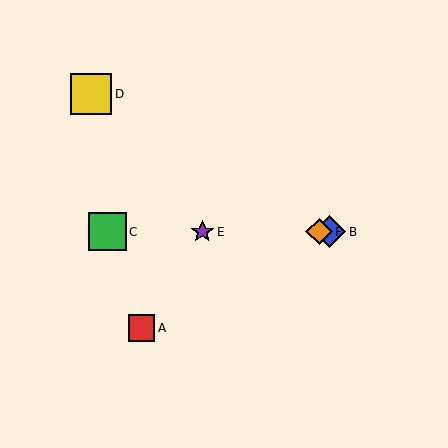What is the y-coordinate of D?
Object D is at y≈94.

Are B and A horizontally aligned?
No, B is at y≈232 and A is at y≈328.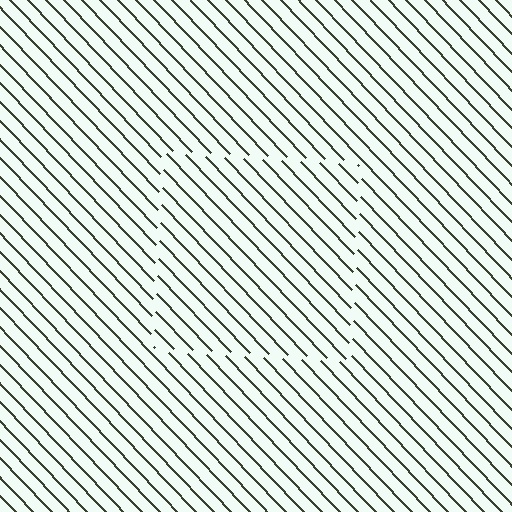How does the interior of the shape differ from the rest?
The interior of the shape contains the same grating, shifted by half a period — the contour is defined by the phase discontinuity where line-ends from the inner and outer gratings abut.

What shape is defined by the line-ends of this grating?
An illusory square. The interior of the shape contains the same grating, shifted by half a period — the contour is defined by the phase discontinuity where line-ends from the inner and outer gratings abut.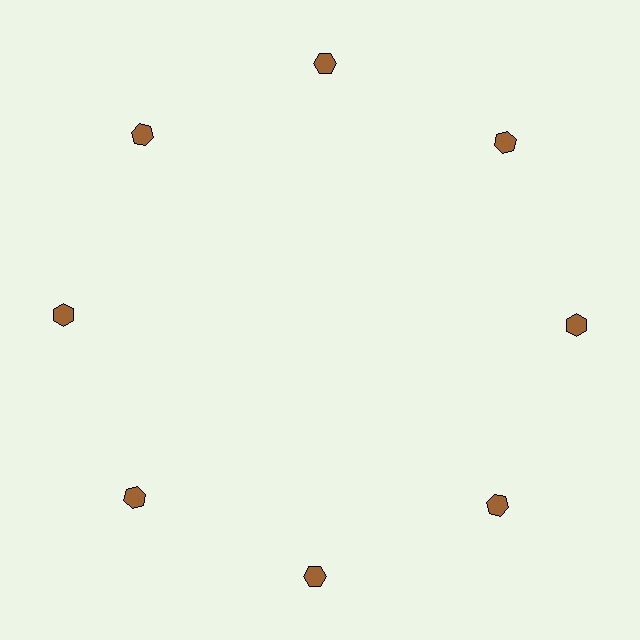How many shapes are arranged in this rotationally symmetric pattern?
There are 8 shapes, arranged in 8 groups of 1.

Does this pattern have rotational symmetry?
Yes, this pattern has 8-fold rotational symmetry. It looks the same after rotating 45 degrees around the center.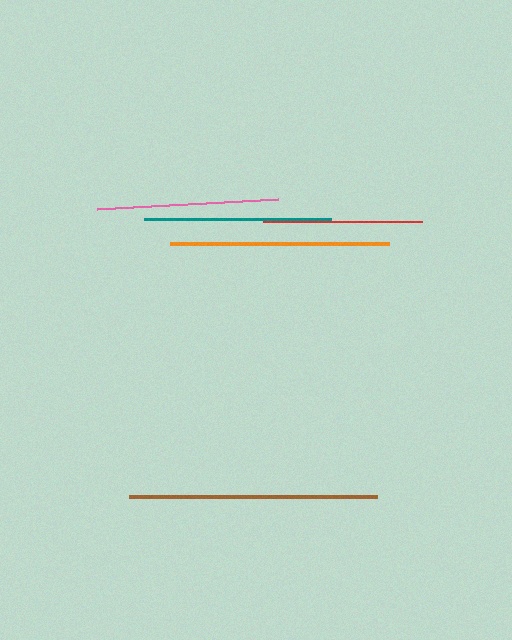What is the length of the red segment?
The red segment is approximately 160 pixels long.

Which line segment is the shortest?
The red line is the shortest at approximately 160 pixels.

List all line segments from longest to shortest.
From longest to shortest: brown, orange, teal, pink, red.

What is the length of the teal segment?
The teal segment is approximately 187 pixels long.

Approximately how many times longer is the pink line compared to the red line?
The pink line is approximately 1.1 times the length of the red line.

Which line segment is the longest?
The brown line is the longest at approximately 247 pixels.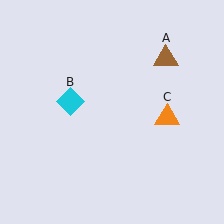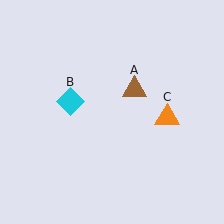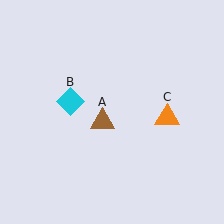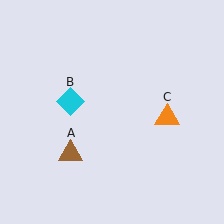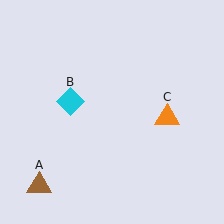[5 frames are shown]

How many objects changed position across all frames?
1 object changed position: brown triangle (object A).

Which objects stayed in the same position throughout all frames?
Cyan diamond (object B) and orange triangle (object C) remained stationary.